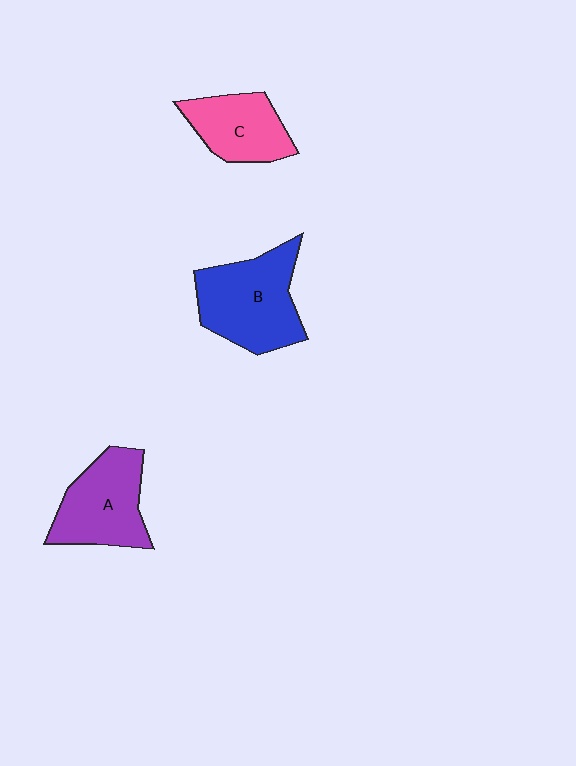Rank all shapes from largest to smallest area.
From largest to smallest: B (blue), A (purple), C (pink).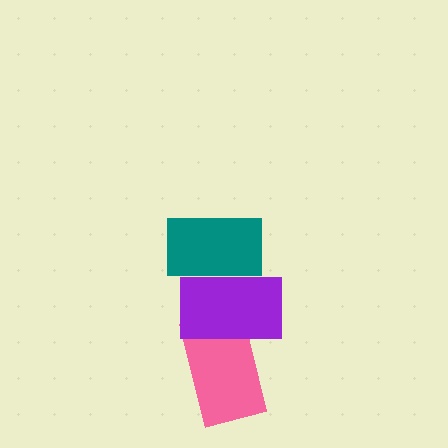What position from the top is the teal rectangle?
The teal rectangle is 1st from the top.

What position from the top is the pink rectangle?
The pink rectangle is 3rd from the top.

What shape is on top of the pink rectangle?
The purple rectangle is on top of the pink rectangle.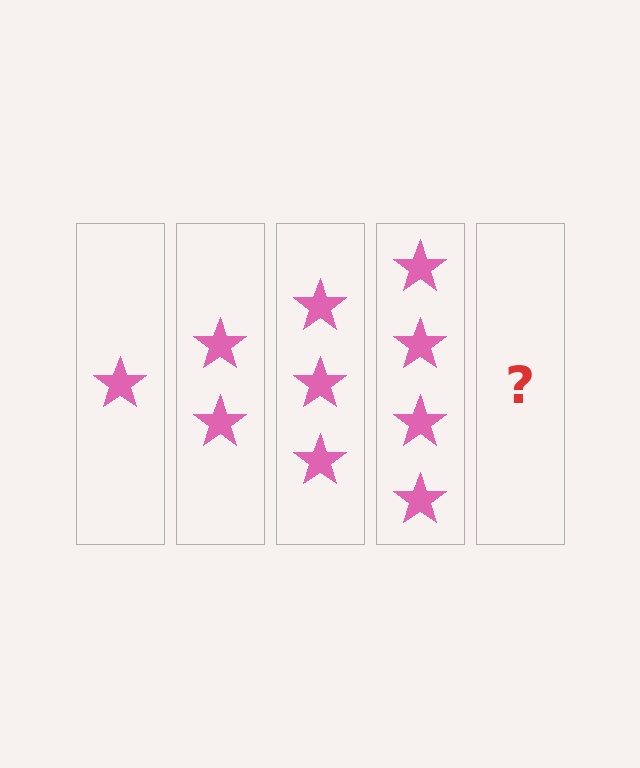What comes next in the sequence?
The next element should be 5 stars.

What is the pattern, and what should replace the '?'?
The pattern is that each step adds one more star. The '?' should be 5 stars.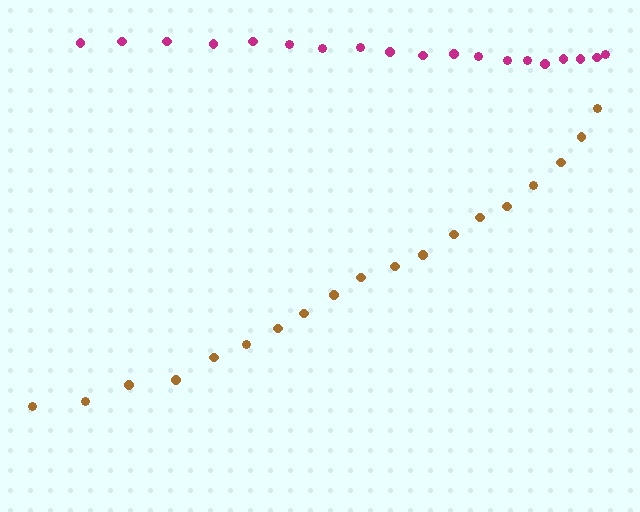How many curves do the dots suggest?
There are 2 distinct paths.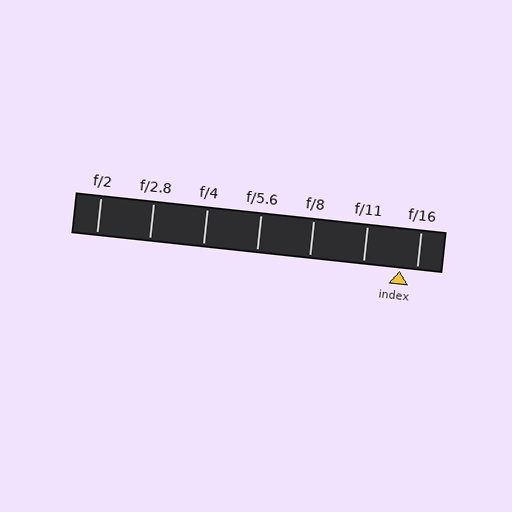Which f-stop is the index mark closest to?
The index mark is closest to f/16.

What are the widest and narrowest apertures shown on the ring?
The widest aperture shown is f/2 and the narrowest is f/16.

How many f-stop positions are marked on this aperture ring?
There are 7 f-stop positions marked.